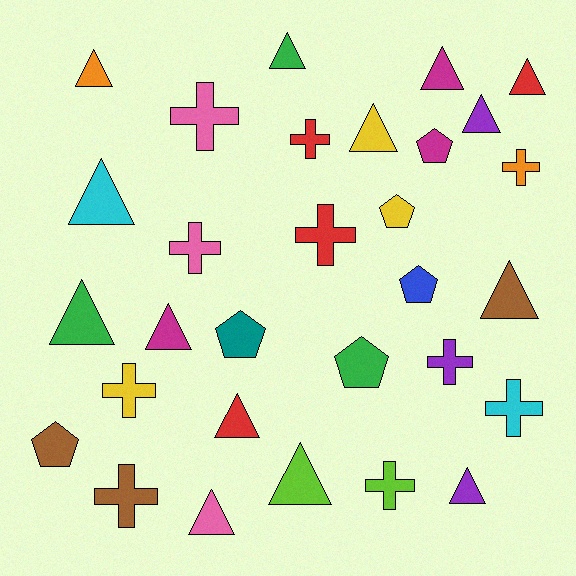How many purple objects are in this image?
There are 3 purple objects.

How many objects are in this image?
There are 30 objects.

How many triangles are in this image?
There are 14 triangles.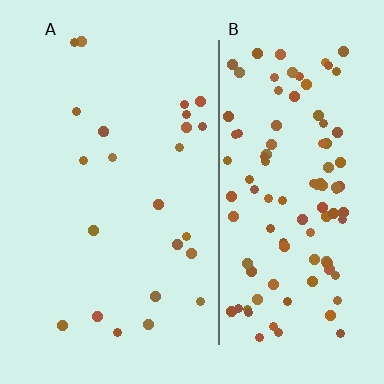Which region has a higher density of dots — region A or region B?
B (the right).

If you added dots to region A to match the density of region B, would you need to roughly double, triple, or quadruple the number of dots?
Approximately quadruple.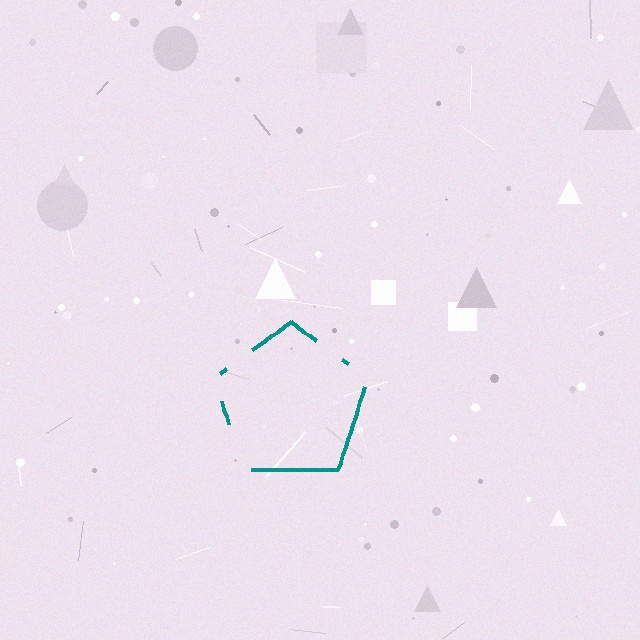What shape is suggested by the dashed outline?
The dashed outline suggests a pentagon.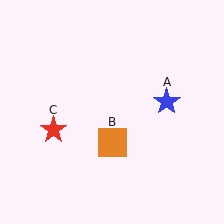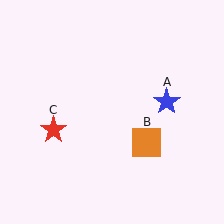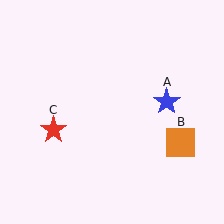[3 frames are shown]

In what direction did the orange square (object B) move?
The orange square (object B) moved right.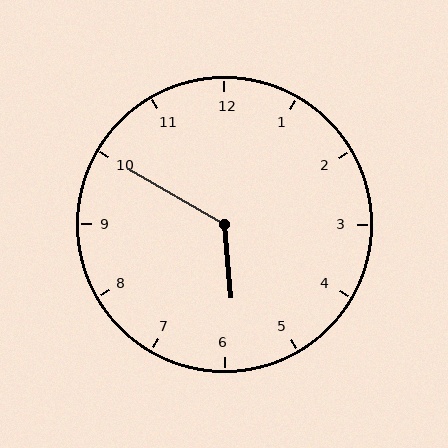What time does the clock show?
5:50.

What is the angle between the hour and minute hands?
Approximately 125 degrees.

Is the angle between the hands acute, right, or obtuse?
It is obtuse.